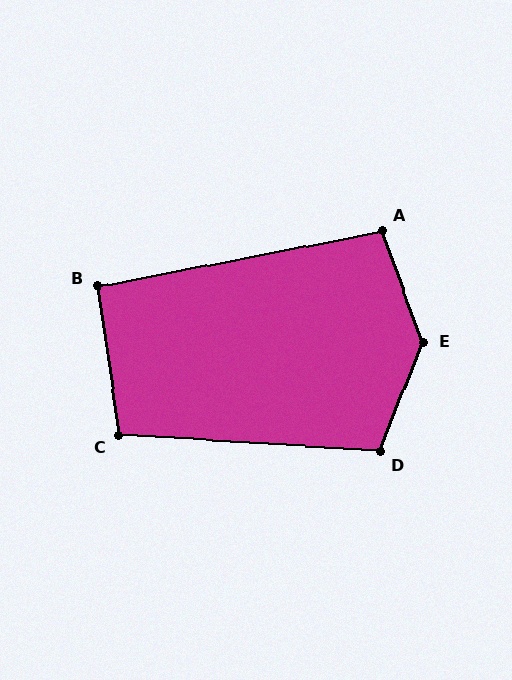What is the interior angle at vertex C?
Approximately 102 degrees (obtuse).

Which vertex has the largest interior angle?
E, at approximately 139 degrees.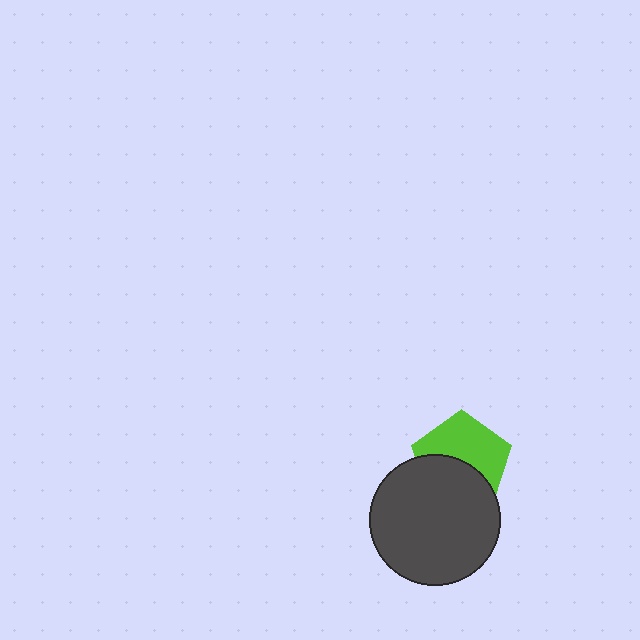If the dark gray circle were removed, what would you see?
You would see the complete lime pentagon.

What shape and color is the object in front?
The object in front is a dark gray circle.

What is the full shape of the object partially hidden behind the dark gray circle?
The partially hidden object is a lime pentagon.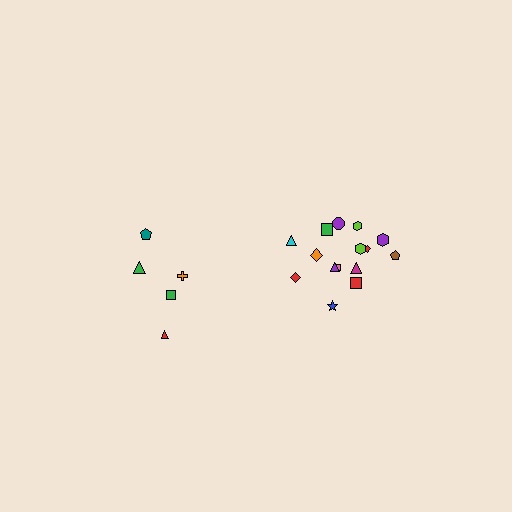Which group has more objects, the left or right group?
The right group.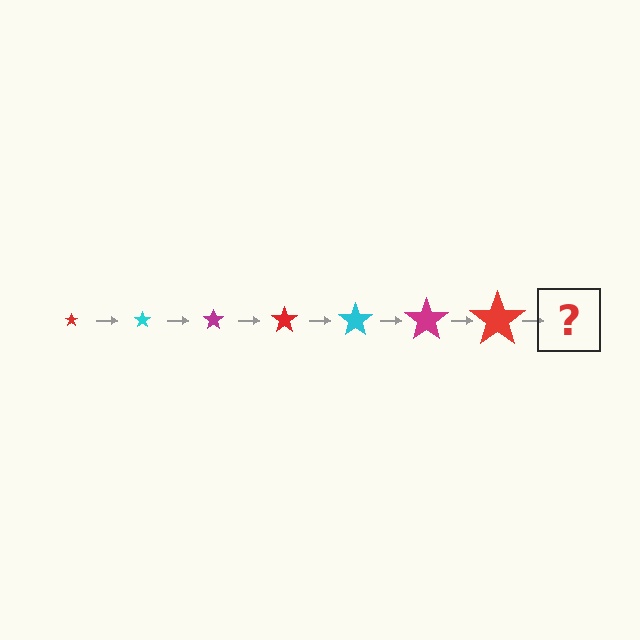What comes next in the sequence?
The next element should be a cyan star, larger than the previous one.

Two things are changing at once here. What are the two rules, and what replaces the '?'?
The two rules are that the star grows larger each step and the color cycles through red, cyan, and magenta. The '?' should be a cyan star, larger than the previous one.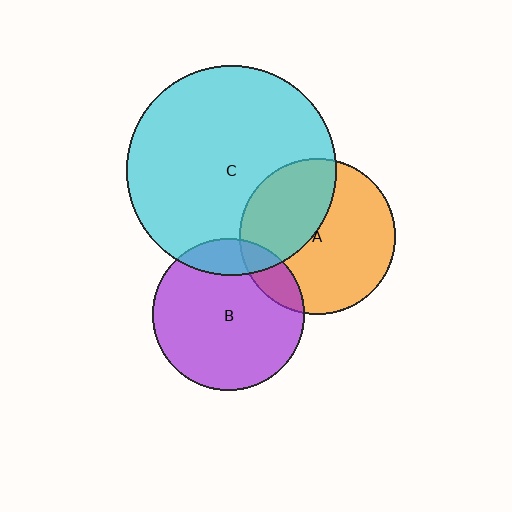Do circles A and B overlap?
Yes.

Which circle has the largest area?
Circle C (cyan).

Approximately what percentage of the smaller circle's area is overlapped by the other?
Approximately 15%.